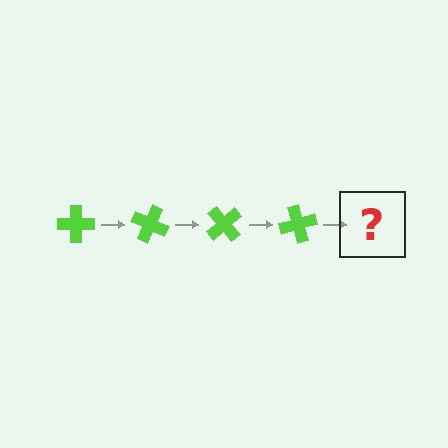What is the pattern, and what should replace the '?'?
The pattern is that the cross rotates 25 degrees each step. The '?' should be a lime cross rotated 100 degrees.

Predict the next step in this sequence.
The next step is a lime cross rotated 100 degrees.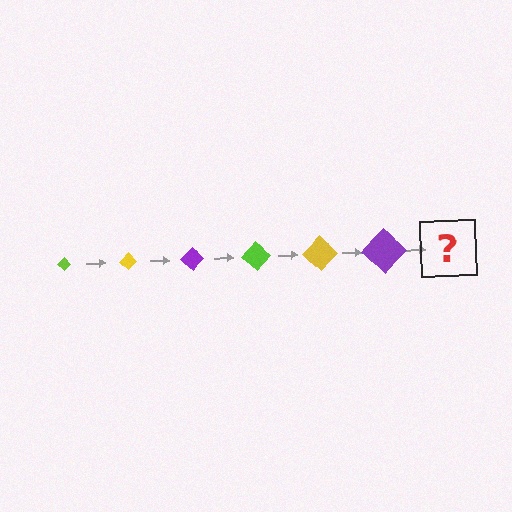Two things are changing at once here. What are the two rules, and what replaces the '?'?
The two rules are that the diamond grows larger each step and the color cycles through lime, yellow, and purple. The '?' should be a lime diamond, larger than the previous one.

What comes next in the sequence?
The next element should be a lime diamond, larger than the previous one.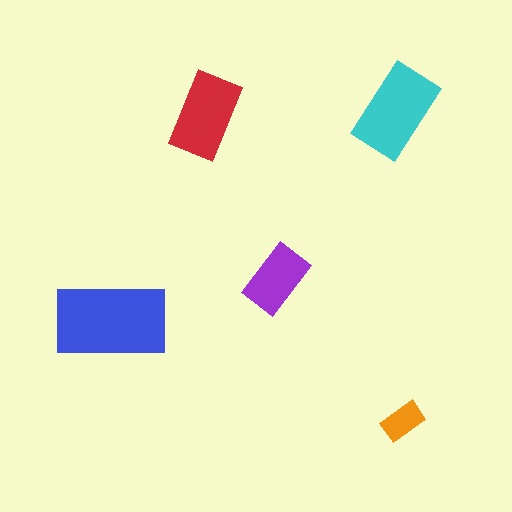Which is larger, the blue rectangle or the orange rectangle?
The blue one.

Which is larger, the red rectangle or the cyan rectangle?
The cyan one.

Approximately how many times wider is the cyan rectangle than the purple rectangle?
About 1.5 times wider.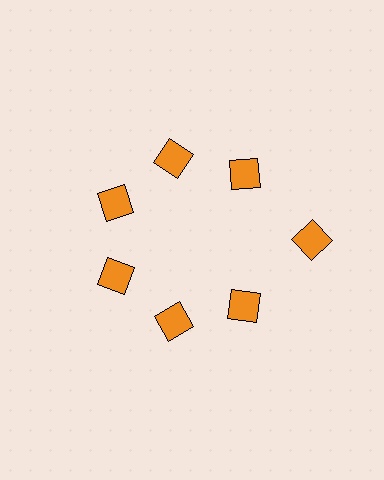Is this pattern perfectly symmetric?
No. The 7 orange diamonds are arranged in a ring, but one element near the 3 o'clock position is pushed outward from the center, breaking the 7-fold rotational symmetry.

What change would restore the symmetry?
The symmetry would be restored by moving it inward, back onto the ring so that all 7 diamonds sit at equal angles and equal distance from the center.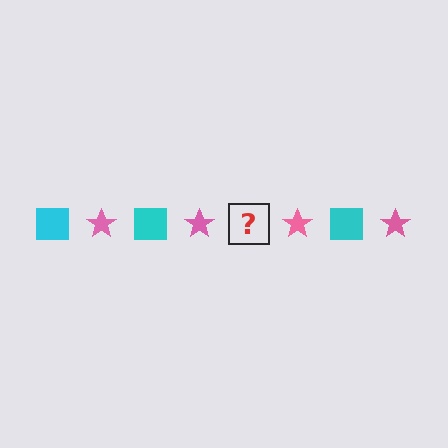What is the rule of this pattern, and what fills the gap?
The rule is that the pattern alternates between cyan square and pink star. The gap should be filled with a cyan square.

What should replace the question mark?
The question mark should be replaced with a cyan square.